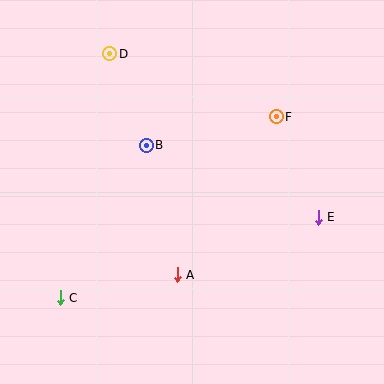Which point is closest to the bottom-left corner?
Point C is closest to the bottom-left corner.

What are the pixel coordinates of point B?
Point B is at (146, 145).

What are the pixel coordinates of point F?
Point F is at (276, 117).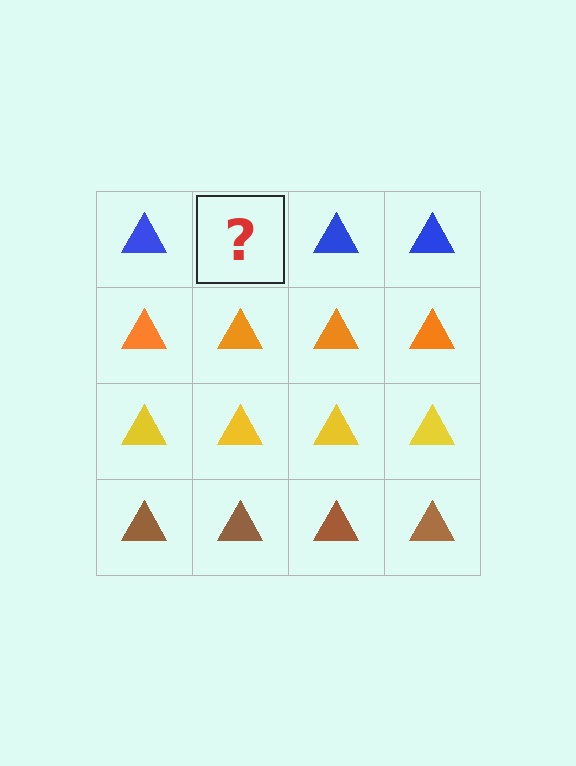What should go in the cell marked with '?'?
The missing cell should contain a blue triangle.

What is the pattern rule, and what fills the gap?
The rule is that each row has a consistent color. The gap should be filled with a blue triangle.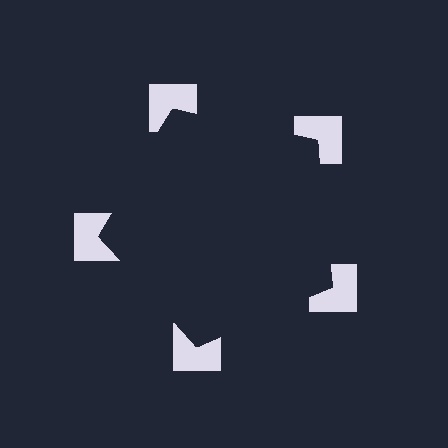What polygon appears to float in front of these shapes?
An illusory pentagon — its edges are inferred from the aligned wedge cuts in the notched squares, not physically drawn.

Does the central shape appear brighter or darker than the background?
It typically appears slightly darker than the background, even though no actual brightness change is drawn.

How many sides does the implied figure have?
5 sides.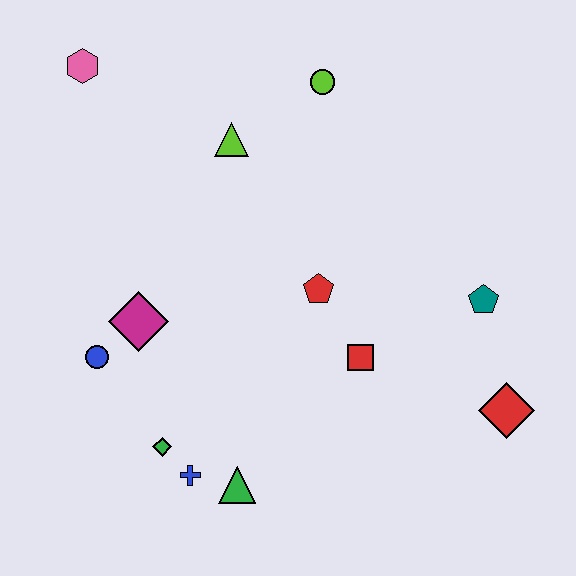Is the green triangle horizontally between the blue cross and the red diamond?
Yes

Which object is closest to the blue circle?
The magenta diamond is closest to the blue circle.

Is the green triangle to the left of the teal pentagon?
Yes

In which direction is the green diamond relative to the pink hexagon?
The green diamond is below the pink hexagon.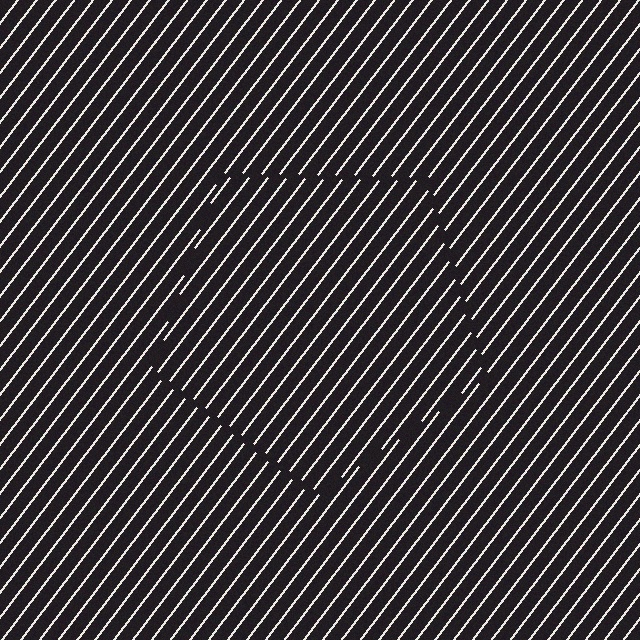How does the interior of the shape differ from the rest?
The interior of the shape contains the same grating, shifted by half a period — the contour is defined by the phase discontinuity where line-ends from the inner and outer gratings abut.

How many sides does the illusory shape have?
5 sides — the line-ends trace a pentagon.